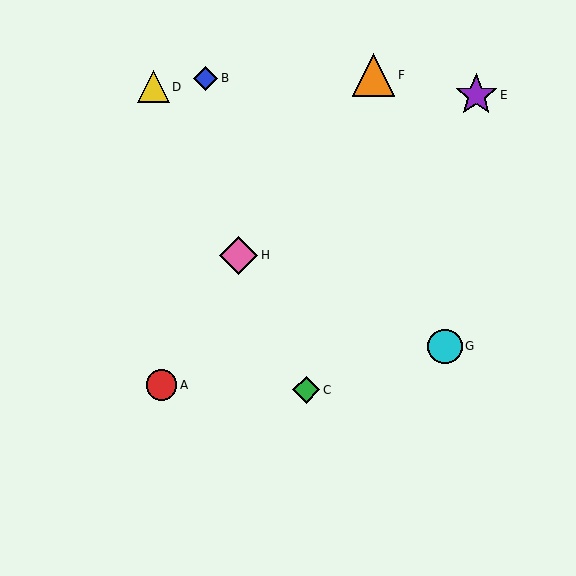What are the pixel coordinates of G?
Object G is at (445, 346).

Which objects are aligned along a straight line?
Objects C, D, H are aligned along a straight line.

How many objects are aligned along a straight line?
3 objects (C, D, H) are aligned along a straight line.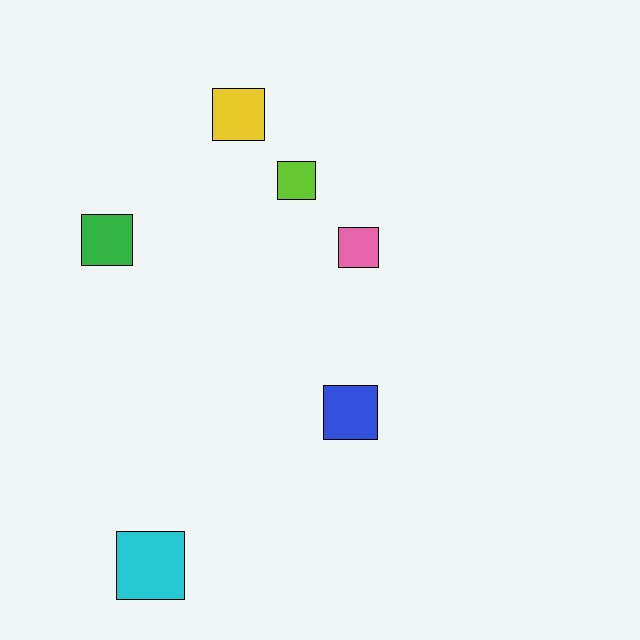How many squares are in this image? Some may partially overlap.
There are 6 squares.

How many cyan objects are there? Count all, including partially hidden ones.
There is 1 cyan object.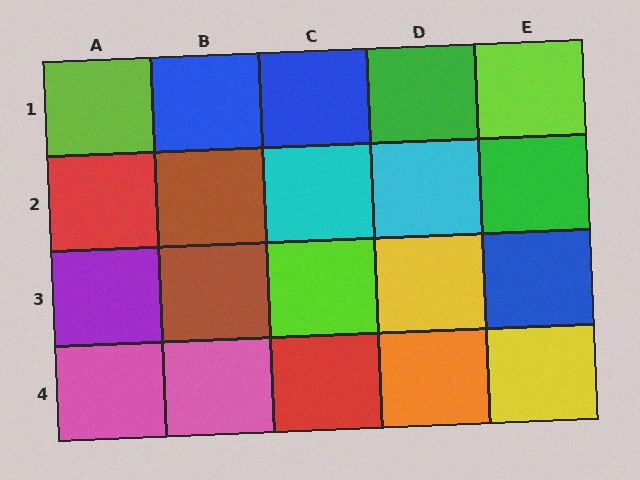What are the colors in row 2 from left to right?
Red, brown, cyan, cyan, green.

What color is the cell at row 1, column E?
Lime.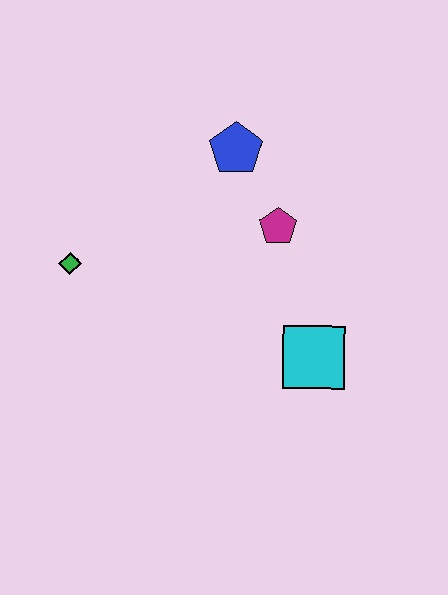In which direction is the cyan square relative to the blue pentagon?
The cyan square is below the blue pentagon.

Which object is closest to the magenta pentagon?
The blue pentagon is closest to the magenta pentagon.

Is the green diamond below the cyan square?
No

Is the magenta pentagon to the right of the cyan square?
No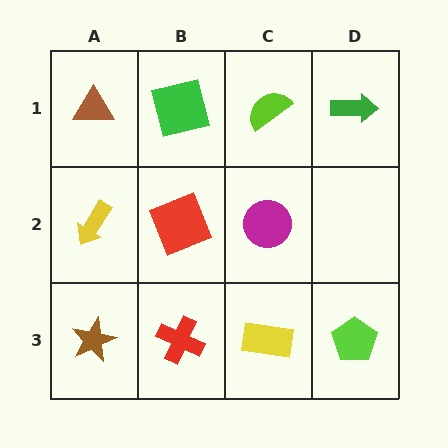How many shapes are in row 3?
4 shapes.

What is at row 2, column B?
A red square.